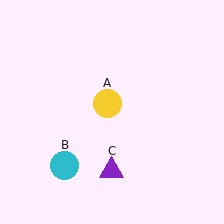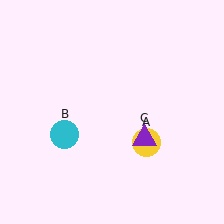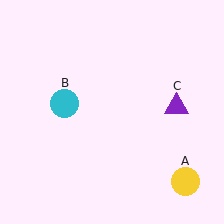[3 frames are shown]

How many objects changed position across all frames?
3 objects changed position: yellow circle (object A), cyan circle (object B), purple triangle (object C).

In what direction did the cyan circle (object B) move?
The cyan circle (object B) moved up.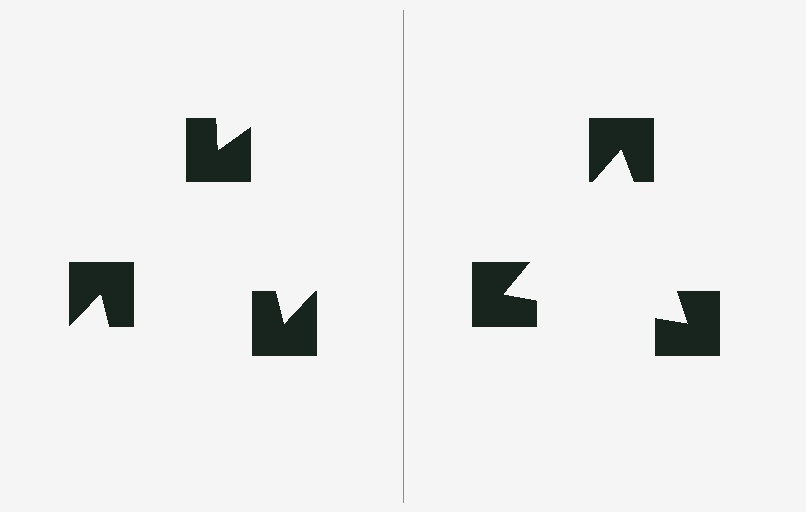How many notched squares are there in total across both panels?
6 — 3 on each side.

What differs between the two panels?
The notched squares are positioned identically on both sides; only the wedge orientations differ. On the right they align to a triangle; on the left they are misaligned.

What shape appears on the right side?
An illusory triangle.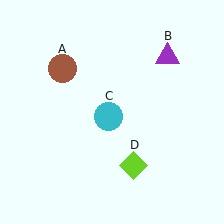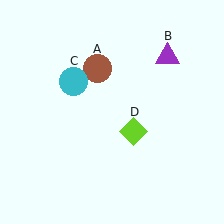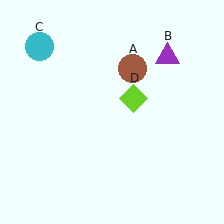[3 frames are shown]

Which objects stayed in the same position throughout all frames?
Purple triangle (object B) remained stationary.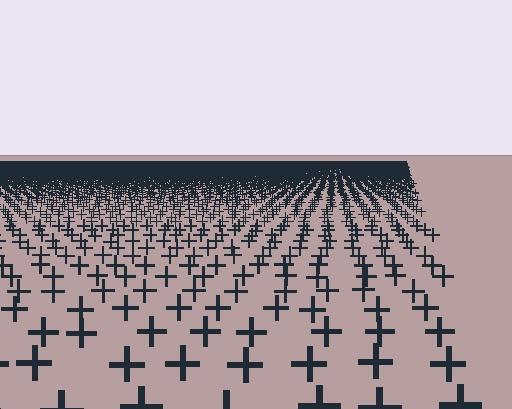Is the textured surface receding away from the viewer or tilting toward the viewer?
The surface is receding away from the viewer. Texture elements get smaller and denser toward the top.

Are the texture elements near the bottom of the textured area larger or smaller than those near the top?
Larger. Near the bottom, elements are closer to the viewer and appear at a bigger on-screen size.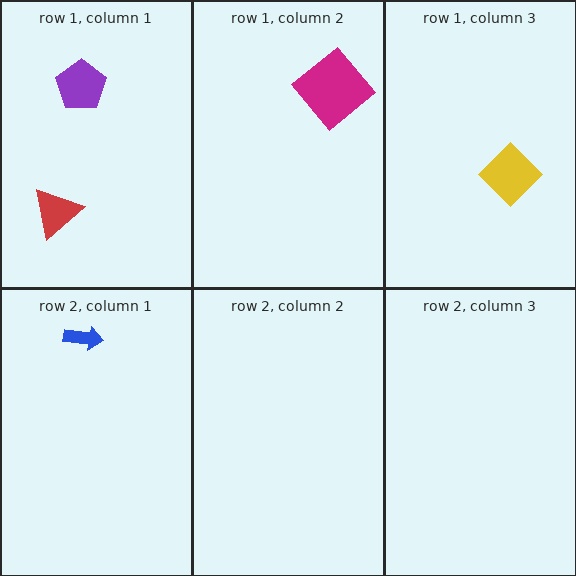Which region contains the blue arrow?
The row 2, column 1 region.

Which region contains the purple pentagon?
The row 1, column 1 region.